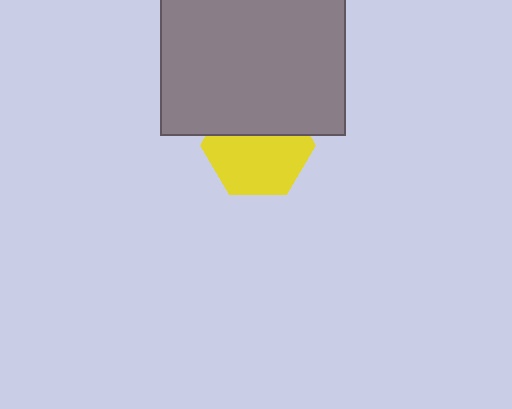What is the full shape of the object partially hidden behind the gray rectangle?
The partially hidden object is a yellow hexagon.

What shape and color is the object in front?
The object in front is a gray rectangle.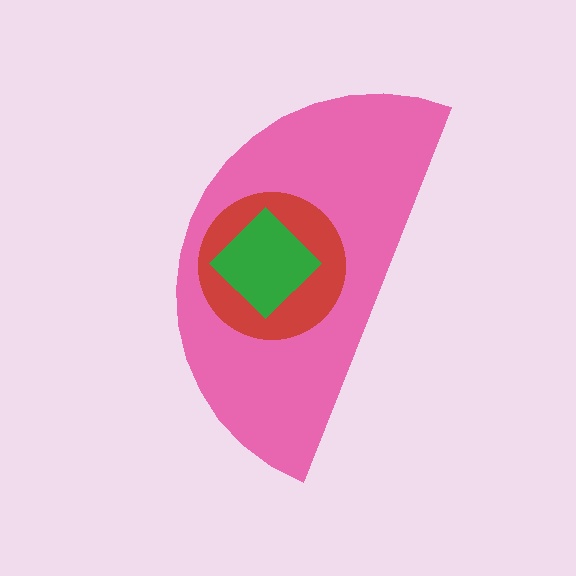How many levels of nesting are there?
3.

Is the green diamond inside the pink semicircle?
Yes.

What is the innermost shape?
The green diamond.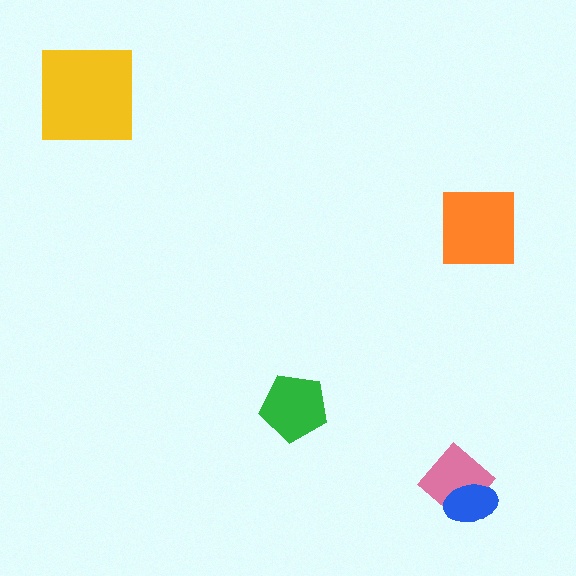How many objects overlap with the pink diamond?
1 object overlaps with the pink diamond.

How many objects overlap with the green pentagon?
0 objects overlap with the green pentagon.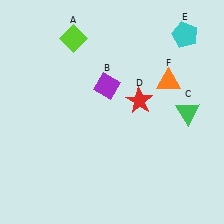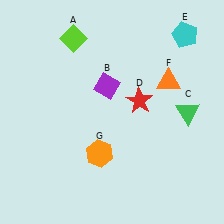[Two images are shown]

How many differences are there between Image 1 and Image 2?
There is 1 difference between the two images.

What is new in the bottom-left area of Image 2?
An orange hexagon (G) was added in the bottom-left area of Image 2.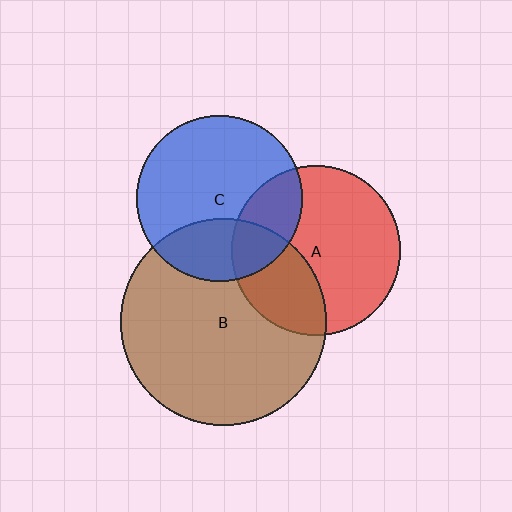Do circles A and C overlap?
Yes.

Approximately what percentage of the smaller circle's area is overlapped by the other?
Approximately 25%.